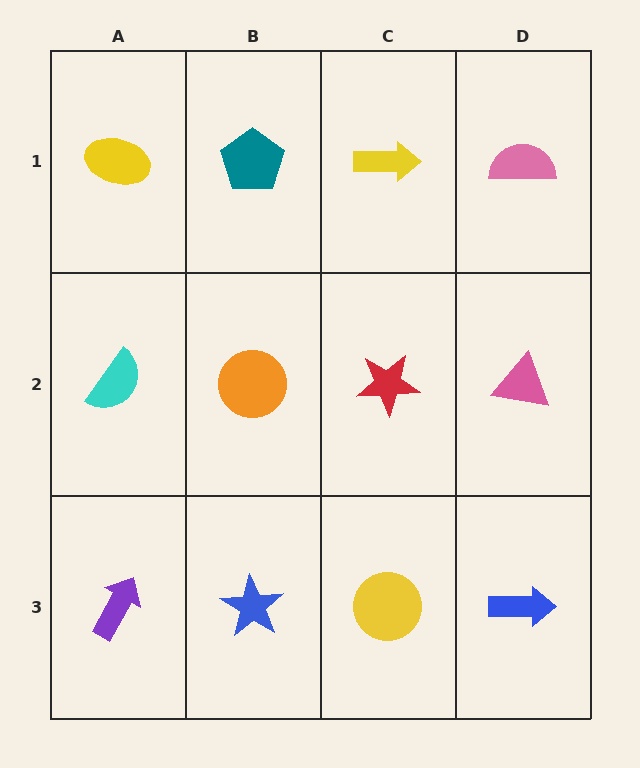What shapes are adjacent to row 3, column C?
A red star (row 2, column C), a blue star (row 3, column B), a blue arrow (row 3, column D).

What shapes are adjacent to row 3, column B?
An orange circle (row 2, column B), a purple arrow (row 3, column A), a yellow circle (row 3, column C).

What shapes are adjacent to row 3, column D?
A pink triangle (row 2, column D), a yellow circle (row 3, column C).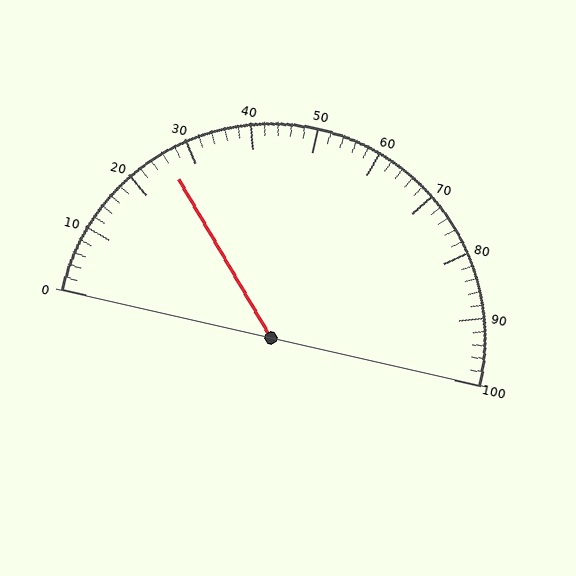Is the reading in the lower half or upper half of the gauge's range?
The reading is in the lower half of the range (0 to 100).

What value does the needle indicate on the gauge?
The needle indicates approximately 26.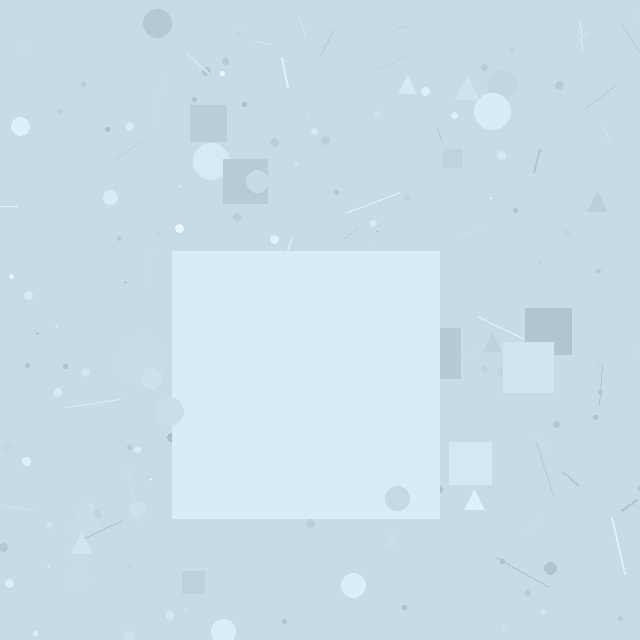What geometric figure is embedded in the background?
A square is embedded in the background.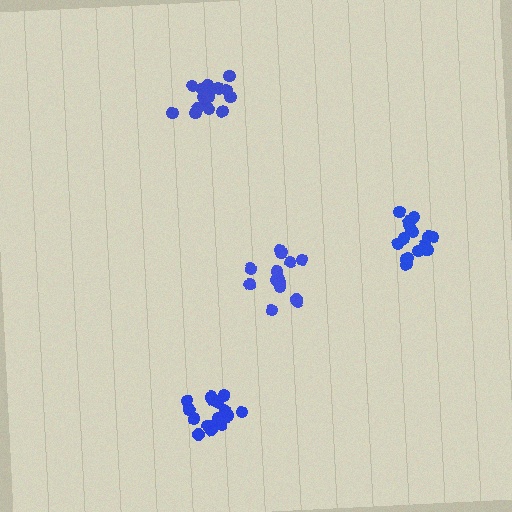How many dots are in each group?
Group 1: 14 dots, Group 2: 16 dots, Group 3: 18 dots, Group 4: 16 dots (64 total).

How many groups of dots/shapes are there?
There are 4 groups.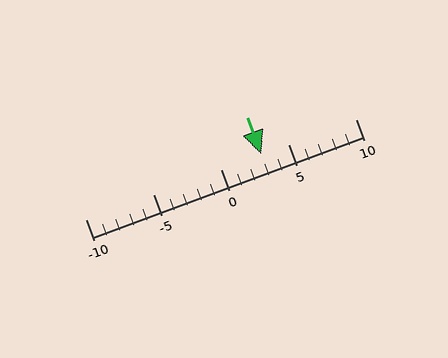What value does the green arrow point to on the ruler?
The green arrow points to approximately 3.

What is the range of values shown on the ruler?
The ruler shows values from -10 to 10.